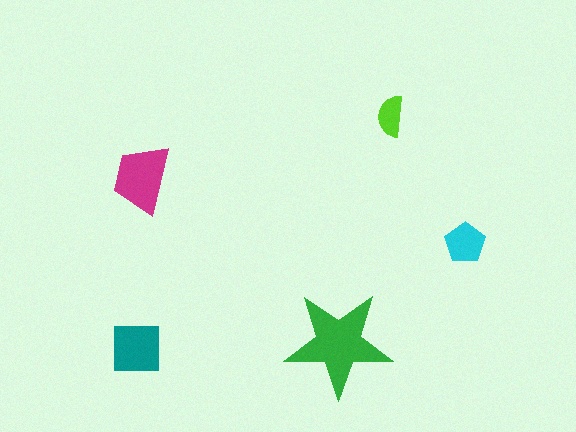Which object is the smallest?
The lime semicircle.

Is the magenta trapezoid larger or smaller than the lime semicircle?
Larger.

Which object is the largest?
The green star.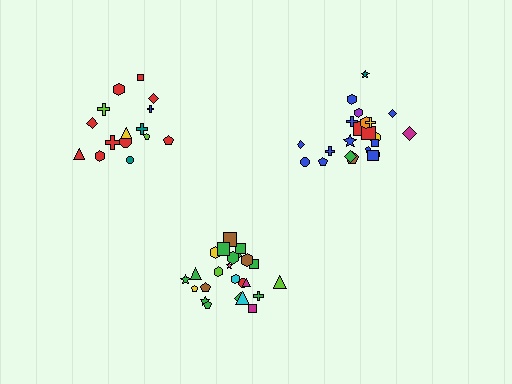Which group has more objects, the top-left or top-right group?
The top-right group.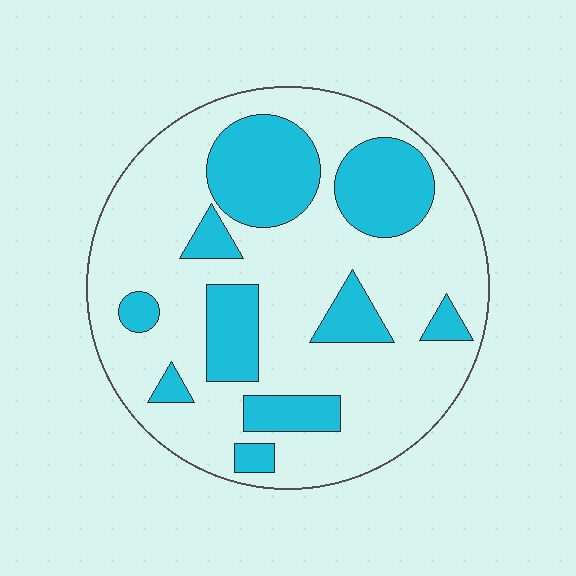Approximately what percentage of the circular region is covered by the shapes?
Approximately 30%.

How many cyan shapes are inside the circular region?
10.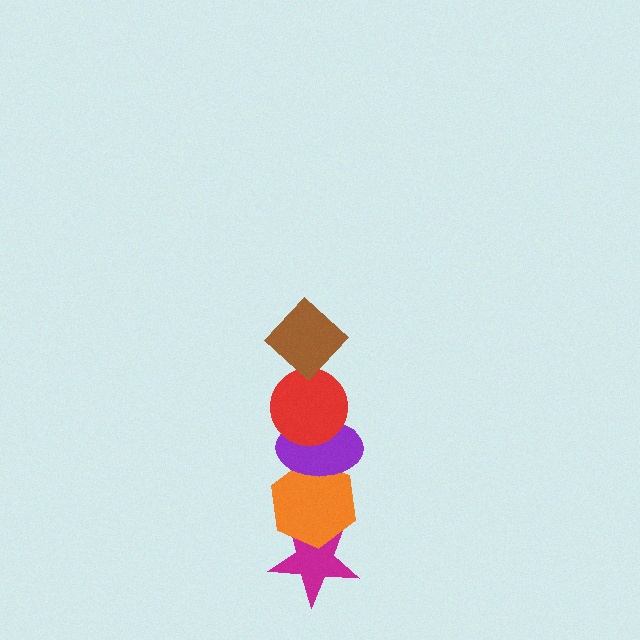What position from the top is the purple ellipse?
The purple ellipse is 3rd from the top.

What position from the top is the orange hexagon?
The orange hexagon is 4th from the top.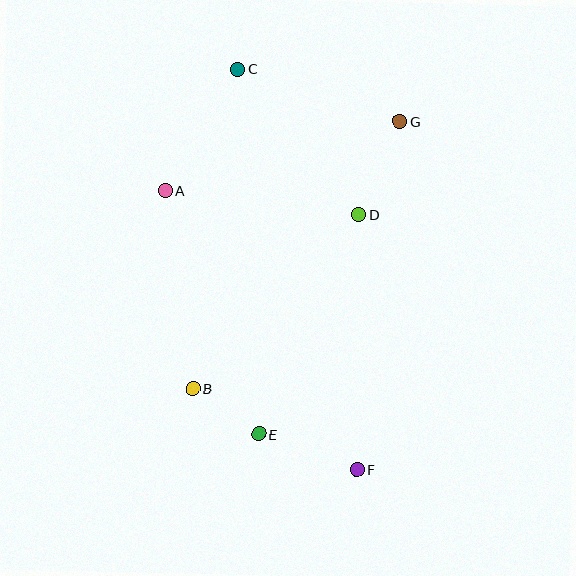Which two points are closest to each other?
Points B and E are closest to each other.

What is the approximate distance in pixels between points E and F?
The distance between E and F is approximately 104 pixels.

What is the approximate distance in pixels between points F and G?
The distance between F and G is approximately 351 pixels.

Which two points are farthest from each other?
Points C and F are farthest from each other.